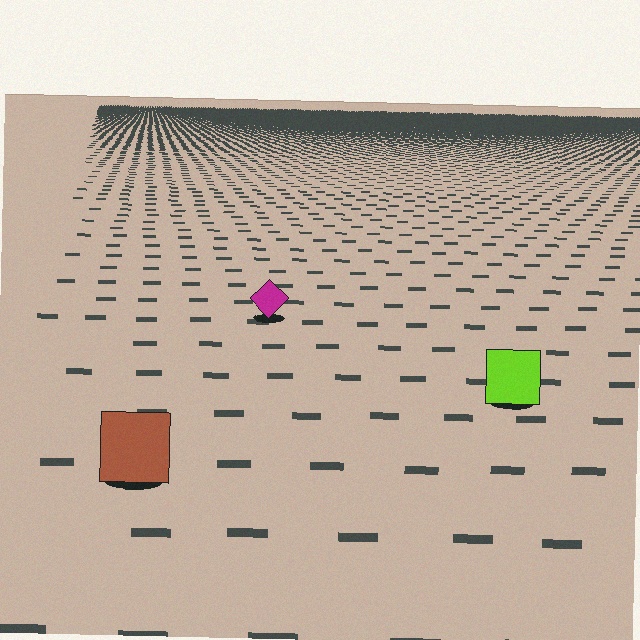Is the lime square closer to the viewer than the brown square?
No. The brown square is closer — you can tell from the texture gradient: the ground texture is coarser near it.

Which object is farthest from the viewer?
The magenta diamond is farthest from the viewer. It appears smaller and the ground texture around it is denser.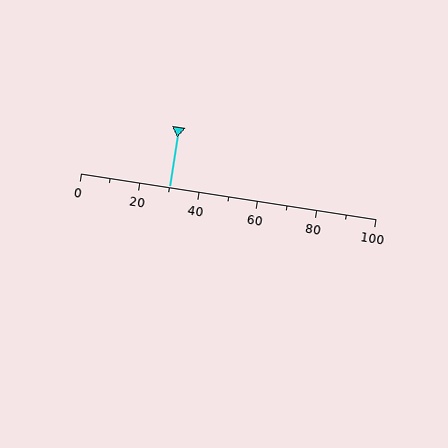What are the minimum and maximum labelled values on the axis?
The axis runs from 0 to 100.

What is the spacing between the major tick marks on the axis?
The major ticks are spaced 20 apart.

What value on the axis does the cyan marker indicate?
The marker indicates approximately 30.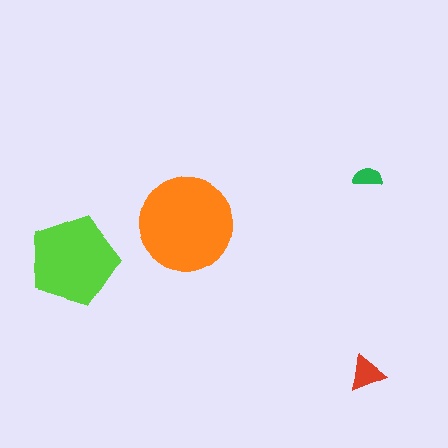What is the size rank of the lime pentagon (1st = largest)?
2nd.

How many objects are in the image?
There are 4 objects in the image.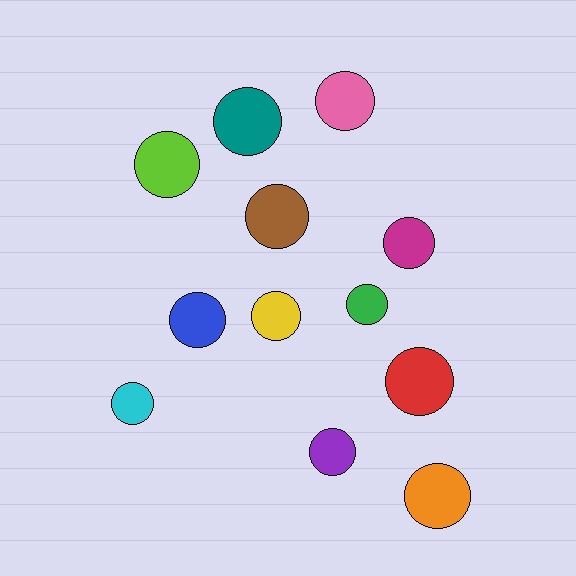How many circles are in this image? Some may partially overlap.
There are 12 circles.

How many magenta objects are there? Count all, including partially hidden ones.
There is 1 magenta object.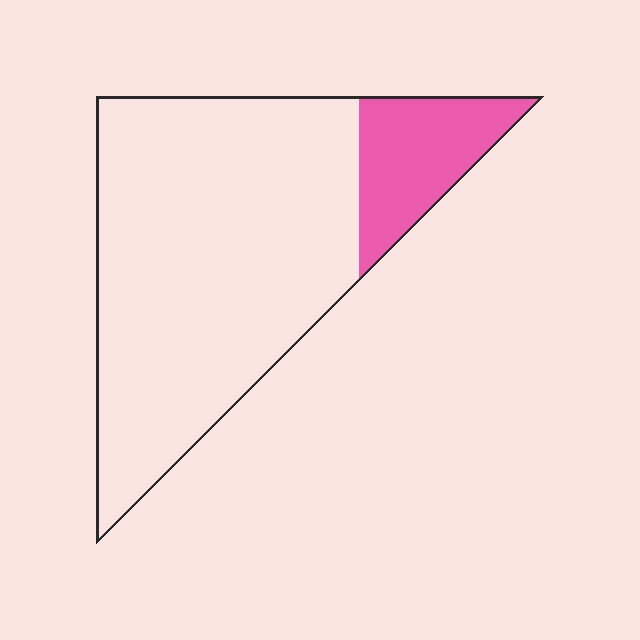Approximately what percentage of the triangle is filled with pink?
Approximately 15%.